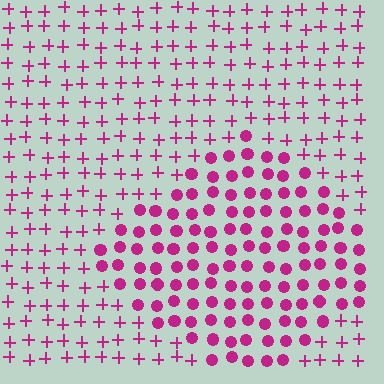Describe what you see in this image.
The image is filled with small magenta elements arranged in a uniform grid. A diamond-shaped region contains circles, while the surrounding area contains plus signs. The boundary is defined purely by the change in element shape.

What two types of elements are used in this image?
The image uses circles inside the diamond region and plus signs outside it.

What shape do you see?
I see a diamond.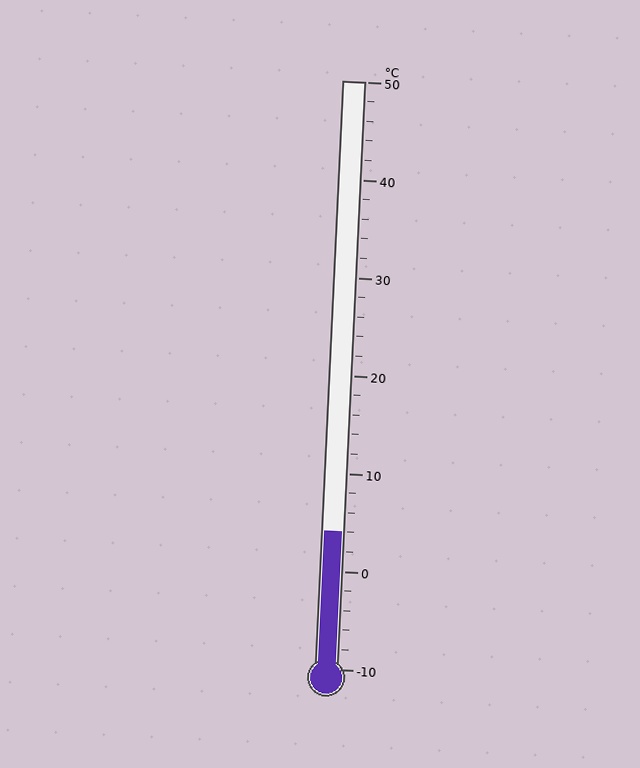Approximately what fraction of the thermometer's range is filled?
The thermometer is filled to approximately 25% of its range.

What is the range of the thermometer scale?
The thermometer scale ranges from -10°C to 50°C.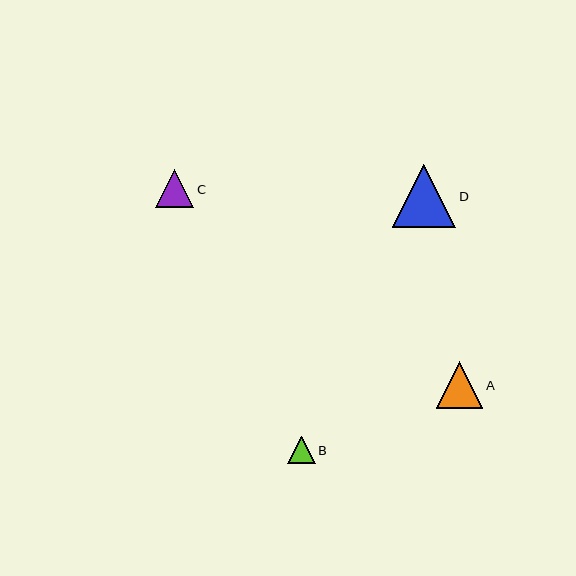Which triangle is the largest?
Triangle D is the largest with a size of approximately 63 pixels.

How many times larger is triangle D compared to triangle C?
Triangle D is approximately 1.7 times the size of triangle C.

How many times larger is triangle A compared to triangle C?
Triangle A is approximately 1.2 times the size of triangle C.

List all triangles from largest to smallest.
From largest to smallest: D, A, C, B.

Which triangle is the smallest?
Triangle B is the smallest with a size of approximately 28 pixels.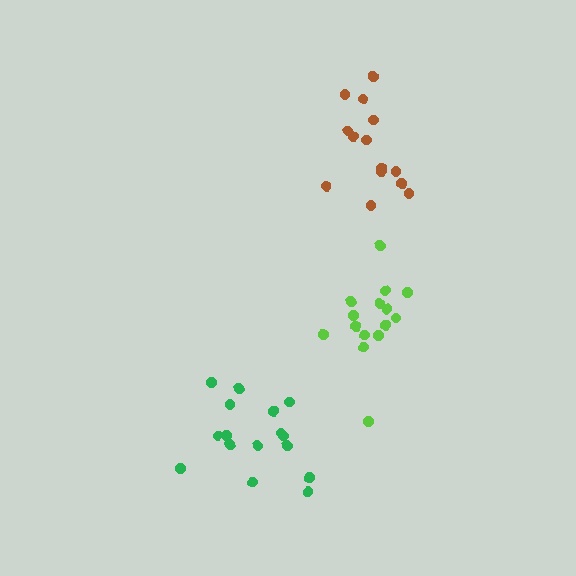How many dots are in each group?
Group 1: 14 dots, Group 2: 15 dots, Group 3: 16 dots (45 total).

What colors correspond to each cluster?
The clusters are colored: brown, lime, green.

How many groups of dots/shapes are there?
There are 3 groups.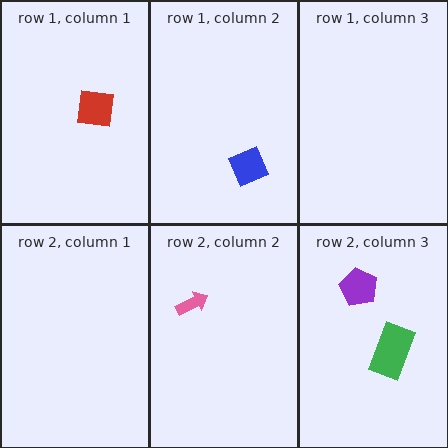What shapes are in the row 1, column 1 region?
The red square.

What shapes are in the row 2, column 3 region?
The green rectangle, the purple pentagon.